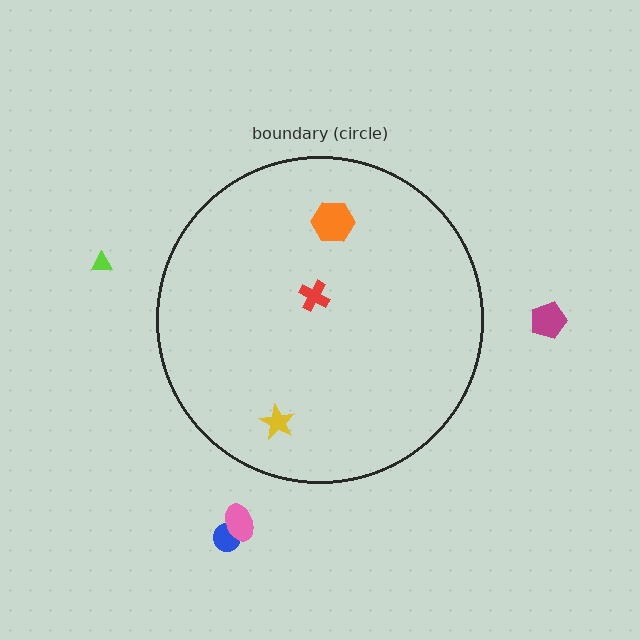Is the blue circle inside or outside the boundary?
Outside.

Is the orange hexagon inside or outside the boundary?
Inside.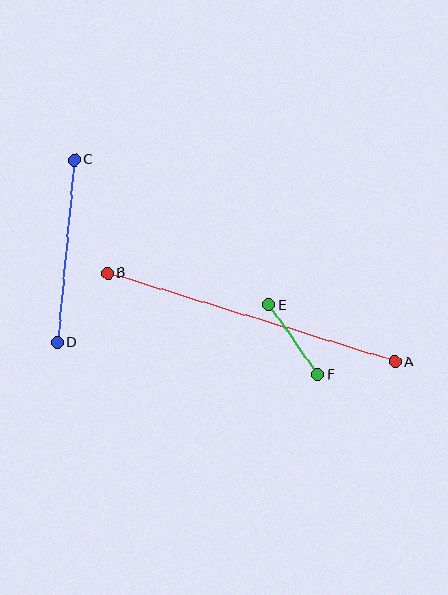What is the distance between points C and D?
The distance is approximately 183 pixels.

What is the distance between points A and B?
The distance is approximately 301 pixels.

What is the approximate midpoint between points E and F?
The midpoint is at approximately (293, 340) pixels.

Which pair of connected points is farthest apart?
Points A and B are farthest apart.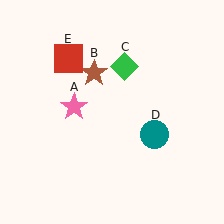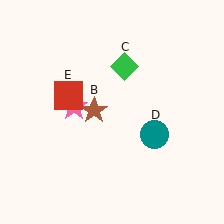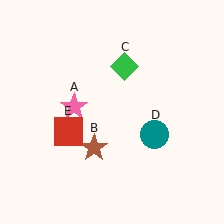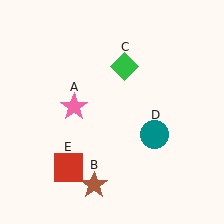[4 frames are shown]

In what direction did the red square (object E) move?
The red square (object E) moved down.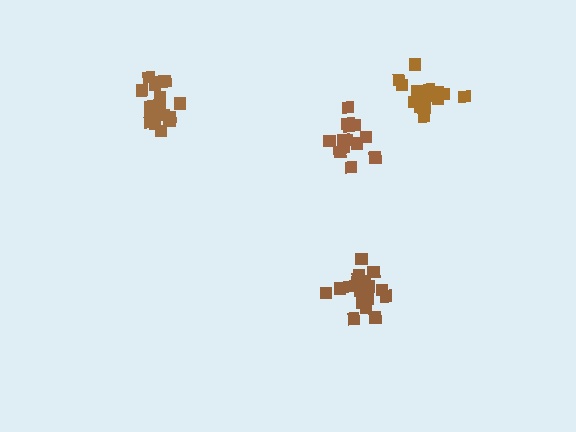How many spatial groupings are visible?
There are 4 spatial groupings.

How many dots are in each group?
Group 1: 19 dots, Group 2: 17 dots, Group 3: 17 dots, Group 4: 15 dots (68 total).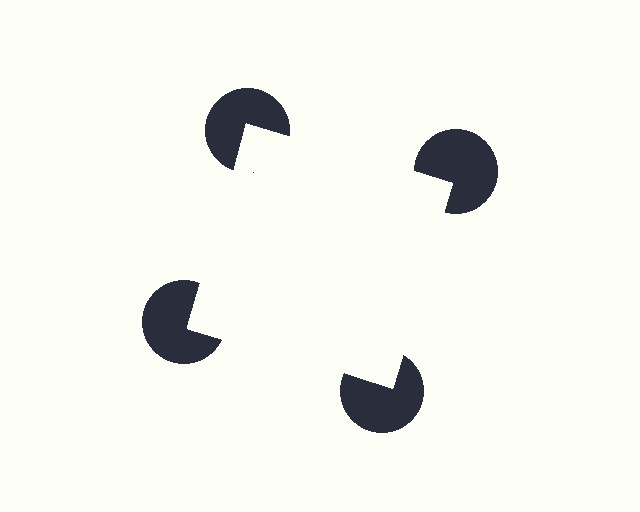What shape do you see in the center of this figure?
An illusory square — its edges are inferred from the aligned wedge cuts in the pac-man discs, not physically drawn.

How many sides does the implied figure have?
4 sides.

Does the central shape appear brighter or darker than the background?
It typically appears slightly brighter than the background, even though no actual brightness change is drawn.